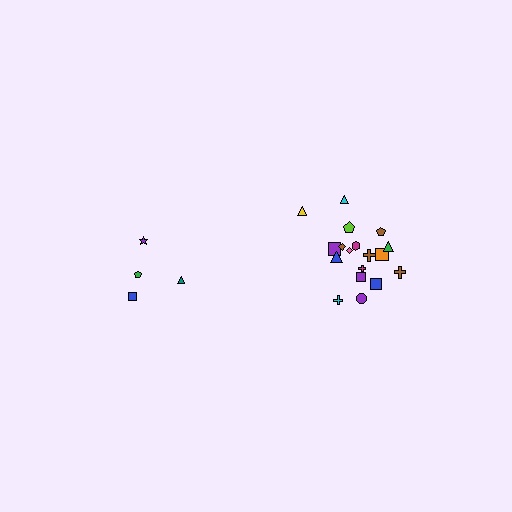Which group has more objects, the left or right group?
The right group.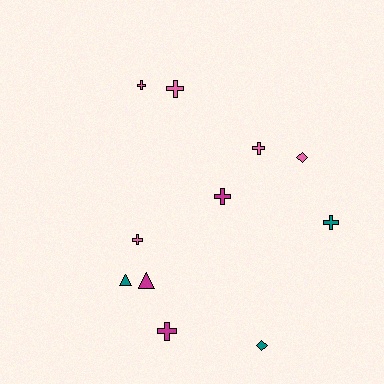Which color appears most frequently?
Pink, with 5 objects.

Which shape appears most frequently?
Cross, with 7 objects.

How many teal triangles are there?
There is 1 teal triangle.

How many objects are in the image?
There are 11 objects.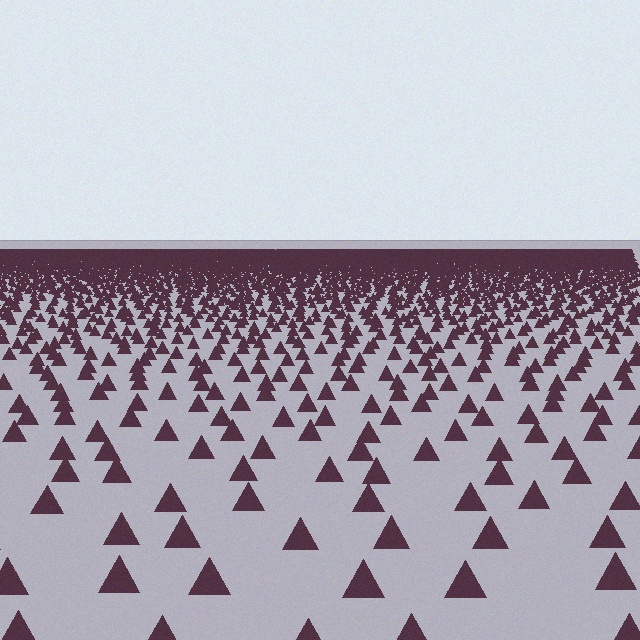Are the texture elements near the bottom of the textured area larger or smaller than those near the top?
Larger. Near the bottom, elements are closer to the viewer and appear at a bigger on-screen size.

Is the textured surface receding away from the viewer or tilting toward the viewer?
The surface is receding away from the viewer. Texture elements get smaller and denser toward the top.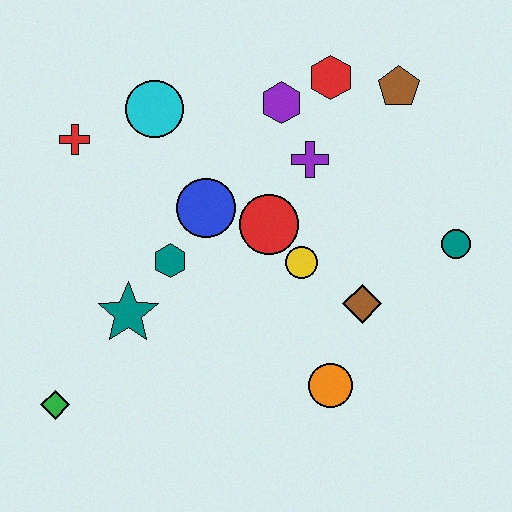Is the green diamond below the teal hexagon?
Yes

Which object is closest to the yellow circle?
The red circle is closest to the yellow circle.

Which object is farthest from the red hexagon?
The green diamond is farthest from the red hexagon.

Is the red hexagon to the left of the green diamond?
No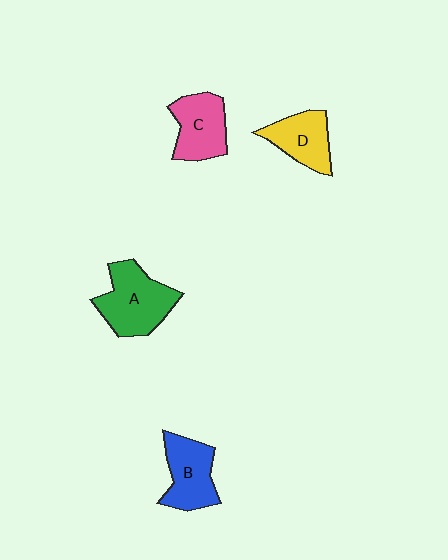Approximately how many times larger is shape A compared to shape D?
Approximately 1.4 times.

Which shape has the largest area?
Shape A (green).